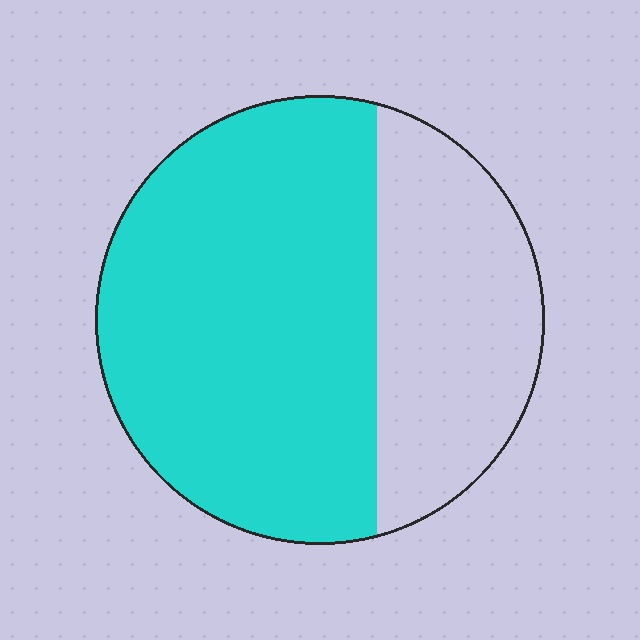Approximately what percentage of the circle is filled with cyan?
Approximately 65%.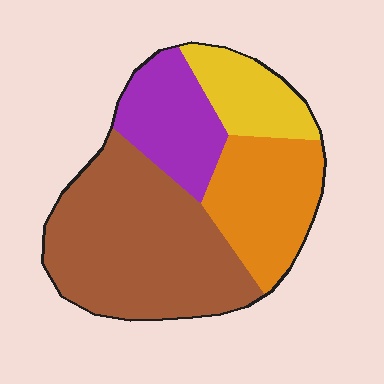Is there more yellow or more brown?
Brown.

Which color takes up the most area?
Brown, at roughly 45%.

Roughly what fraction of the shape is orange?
Orange covers about 25% of the shape.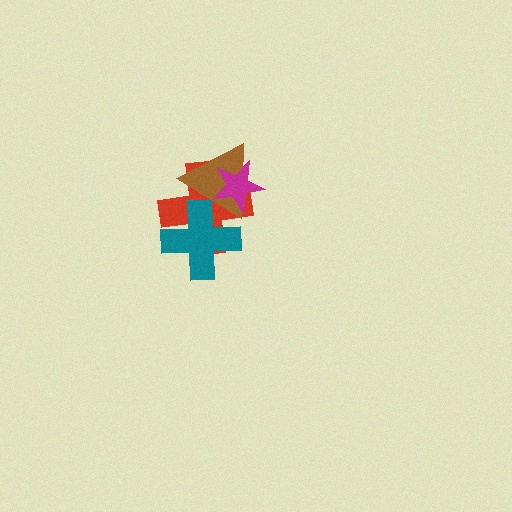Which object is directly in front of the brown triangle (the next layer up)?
The magenta star is directly in front of the brown triangle.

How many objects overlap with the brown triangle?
3 objects overlap with the brown triangle.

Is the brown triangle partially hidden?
Yes, it is partially covered by another shape.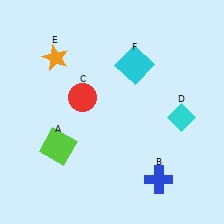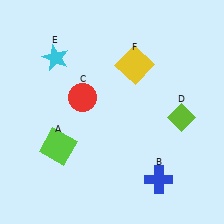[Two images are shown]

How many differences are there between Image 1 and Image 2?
There are 3 differences between the two images.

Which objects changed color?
D changed from cyan to lime. E changed from orange to cyan. F changed from cyan to yellow.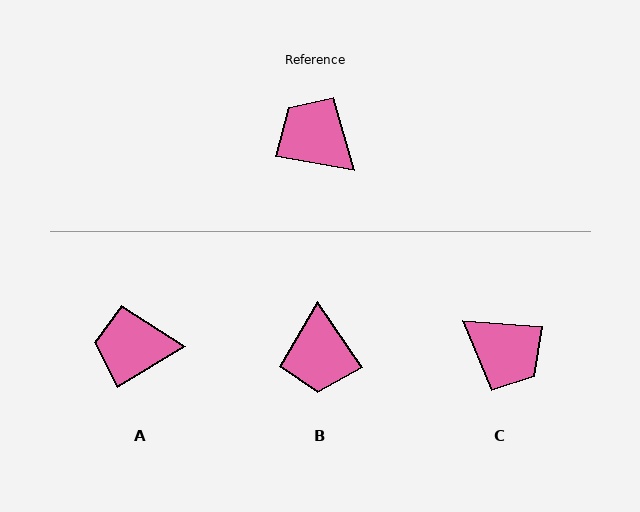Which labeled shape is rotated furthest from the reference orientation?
C, about 174 degrees away.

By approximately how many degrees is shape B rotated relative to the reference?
Approximately 134 degrees counter-clockwise.